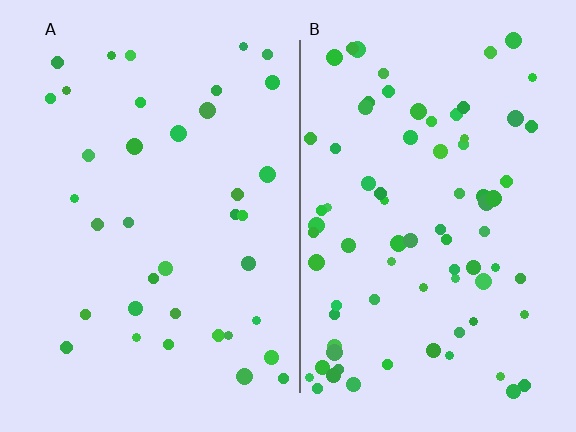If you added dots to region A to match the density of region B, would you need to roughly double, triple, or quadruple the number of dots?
Approximately double.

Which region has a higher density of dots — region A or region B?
B (the right).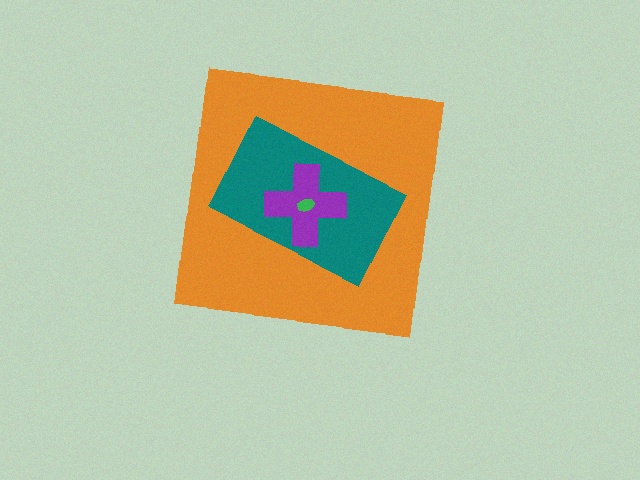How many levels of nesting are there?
4.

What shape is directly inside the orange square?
The teal rectangle.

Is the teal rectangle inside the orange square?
Yes.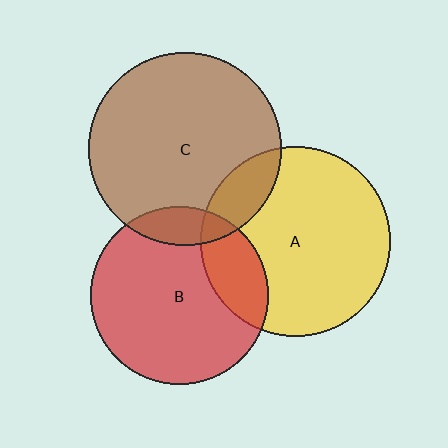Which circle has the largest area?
Circle C (brown).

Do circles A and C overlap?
Yes.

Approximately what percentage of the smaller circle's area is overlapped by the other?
Approximately 15%.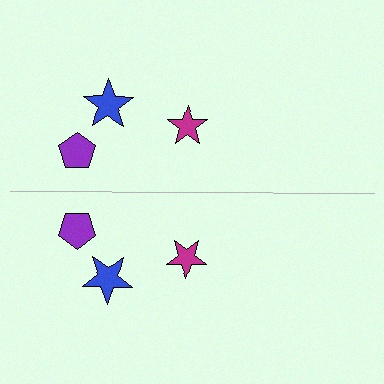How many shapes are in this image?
There are 6 shapes in this image.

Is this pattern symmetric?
Yes, this pattern has bilateral (reflection) symmetry.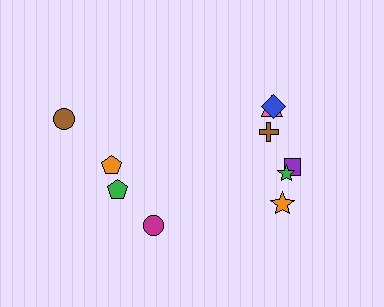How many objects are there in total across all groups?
There are 10 objects.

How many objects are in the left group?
There are 4 objects.